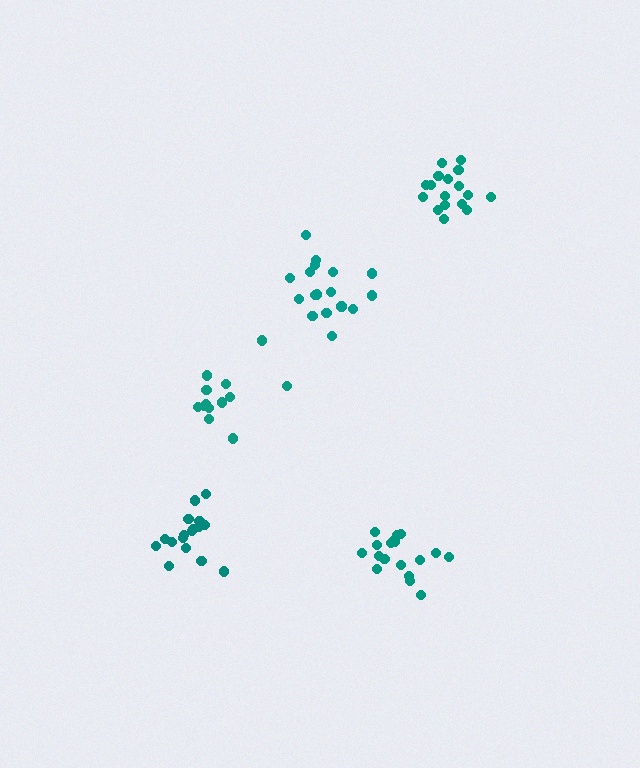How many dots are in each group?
Group 1: 17 dots, Group 2: 17 dots, Group 3: 17 dots, Group 4: 18 dots, Group 5: 13 dots (82 total).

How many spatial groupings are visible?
There are 5 spatial groupings.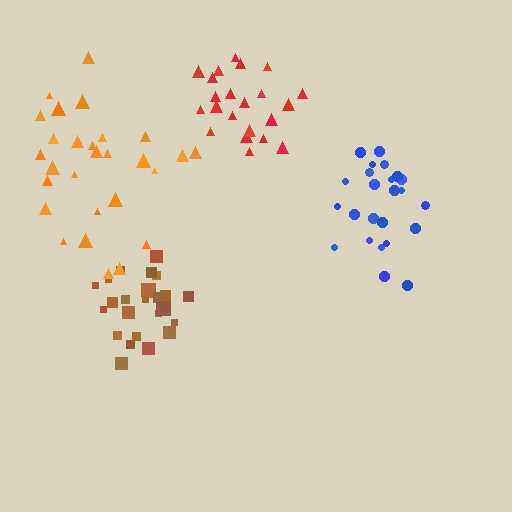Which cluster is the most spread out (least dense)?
Orange.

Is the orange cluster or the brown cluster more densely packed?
Brown.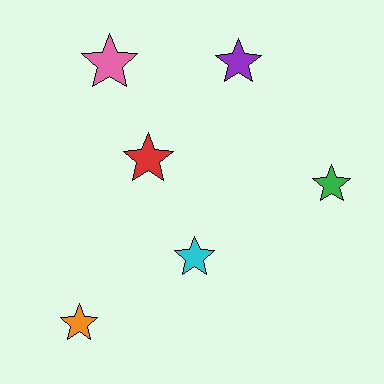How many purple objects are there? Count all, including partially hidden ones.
There is 1 purple object.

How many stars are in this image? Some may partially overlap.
There are 6 stars.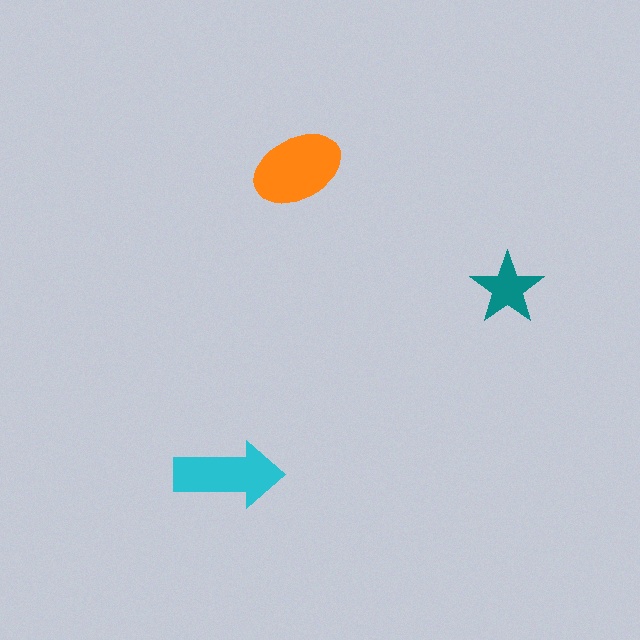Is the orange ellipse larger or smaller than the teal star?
Larger.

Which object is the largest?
The orange ellipse.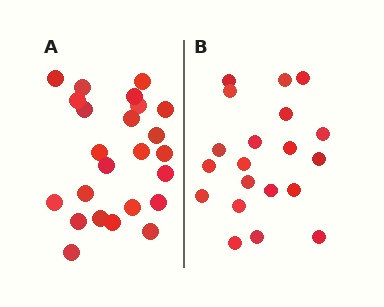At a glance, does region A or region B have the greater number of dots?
Region A (the left region) has more dots.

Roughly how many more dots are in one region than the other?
Region A has about 4 more dots than region B.